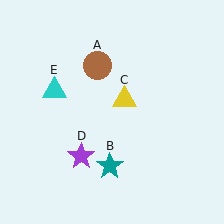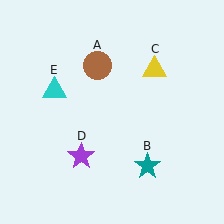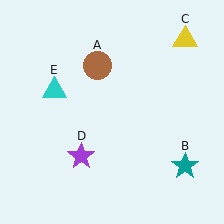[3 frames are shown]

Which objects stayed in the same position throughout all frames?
Brown circle (object A) and purple star (object D) and cyan triangle (object E) remained stationary.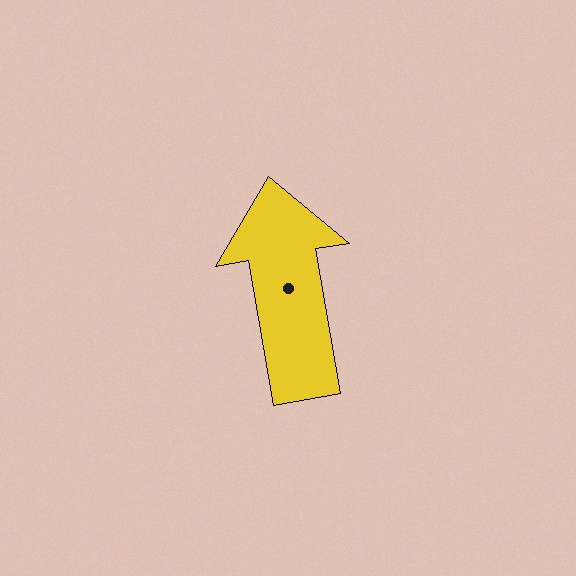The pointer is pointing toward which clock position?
Roughly 12 o'clock.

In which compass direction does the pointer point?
North.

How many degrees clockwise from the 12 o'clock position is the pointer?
Approximately 350 degrees.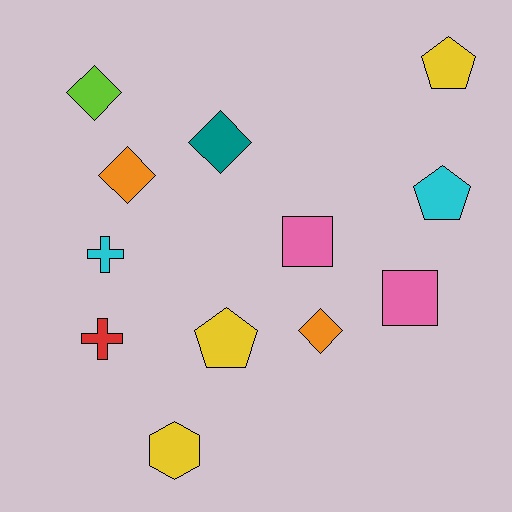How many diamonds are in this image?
There are 4 diamonds.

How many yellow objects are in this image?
There are 3 yellow objects.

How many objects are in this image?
There are 12 objects.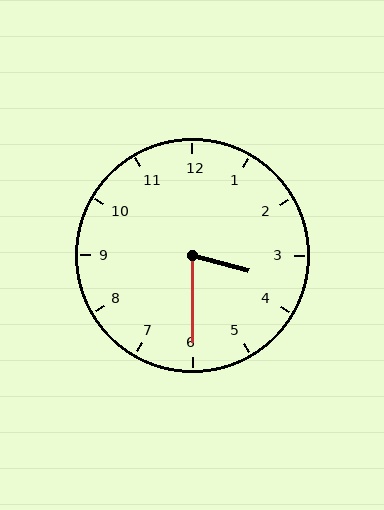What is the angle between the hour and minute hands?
Approximately 75 degrees.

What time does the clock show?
3:30.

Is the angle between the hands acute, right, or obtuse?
It is acute.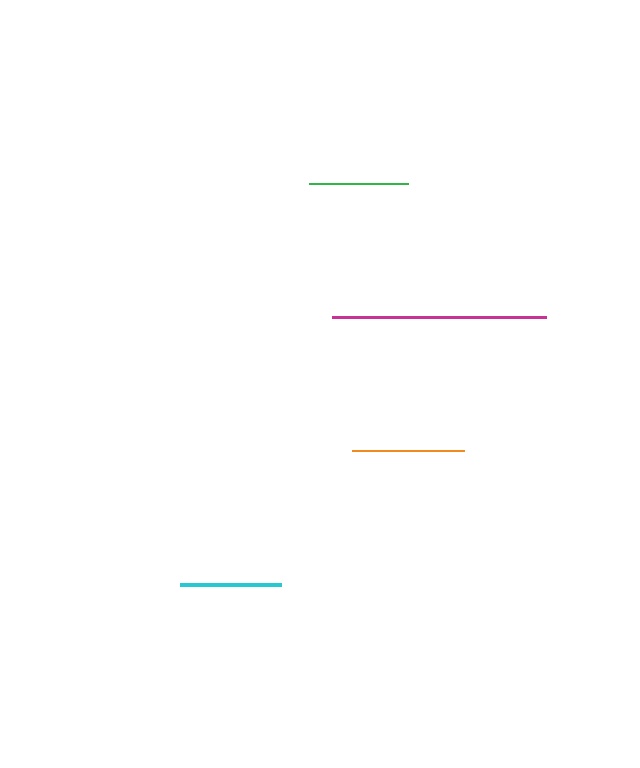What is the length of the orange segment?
The orange segment is approximately 112 pixels long.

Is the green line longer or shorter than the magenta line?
The magenta line is longer than the green line.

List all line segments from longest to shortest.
From longest to shortest: magenta, orange, cyan, green.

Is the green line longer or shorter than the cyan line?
The cyan line is longer than the green line.